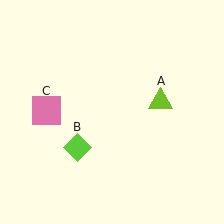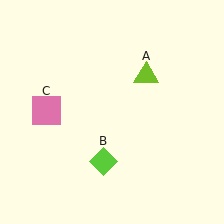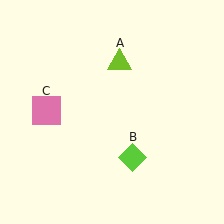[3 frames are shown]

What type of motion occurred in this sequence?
The lime triangle (object A), lime diamond (object B) rotated counterclockwise around the center of the scene.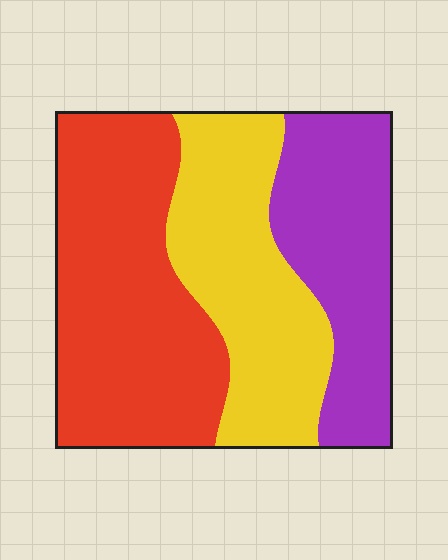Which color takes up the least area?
Purple, at roughly 25%.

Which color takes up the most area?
Red, at roughly 40%.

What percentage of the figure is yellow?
Yellow takes up about one third (1/3) of the figure.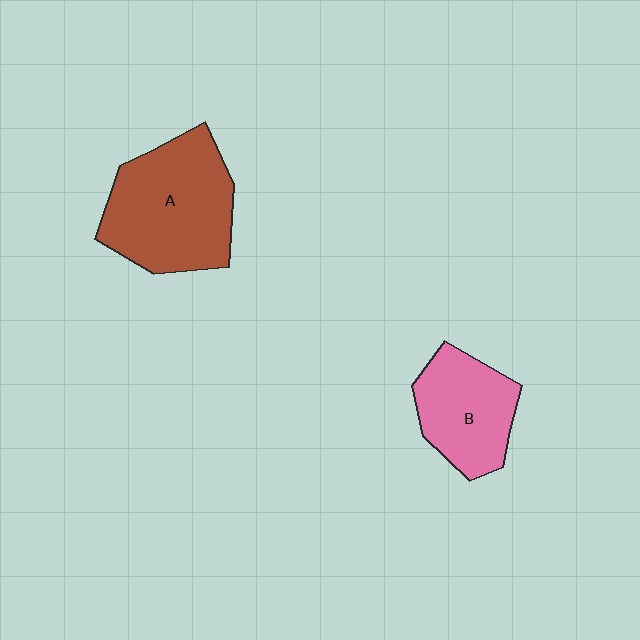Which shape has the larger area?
Shape A (brown).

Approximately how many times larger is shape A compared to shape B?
Approximately 1.5 times.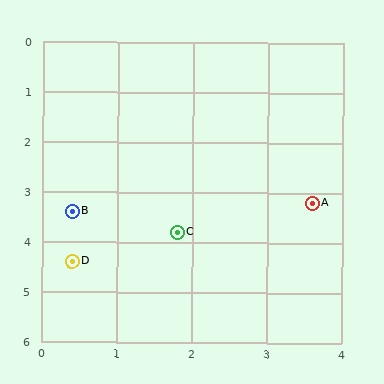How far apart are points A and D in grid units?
Points A and D are about 3.4 grid units apart.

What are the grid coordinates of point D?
Point D is at approximately (0.4, 4.4).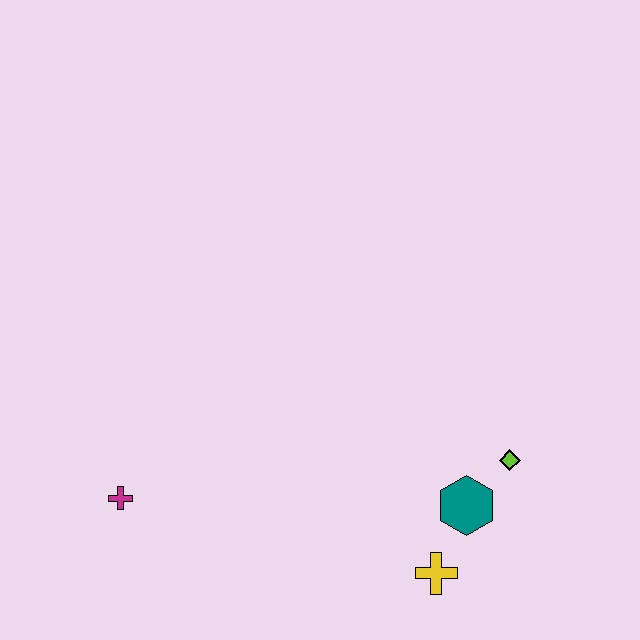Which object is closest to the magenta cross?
The yellow cross is closest to the magenta cross.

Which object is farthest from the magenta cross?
The lime diamond is farthest from the magenta cross.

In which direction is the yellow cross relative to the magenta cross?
The yellow cross is to the right of the magenta cross.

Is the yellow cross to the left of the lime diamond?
Yes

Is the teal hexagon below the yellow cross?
No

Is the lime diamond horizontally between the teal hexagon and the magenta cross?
No